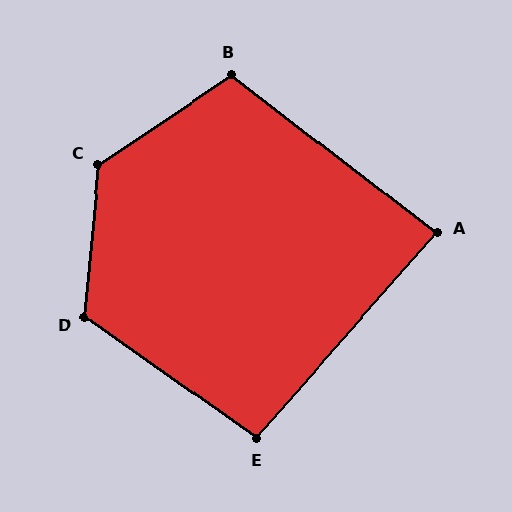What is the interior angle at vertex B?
Approximately 109 degrees (obtuse).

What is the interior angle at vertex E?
Approximately 96 degrees (obtuse).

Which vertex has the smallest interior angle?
A, at approximately 86 degrees.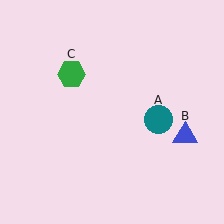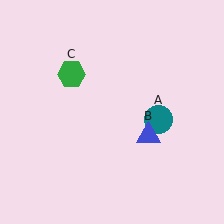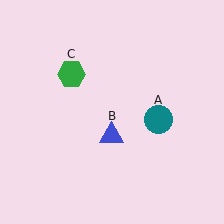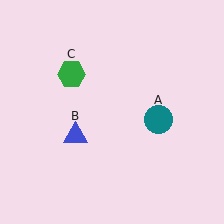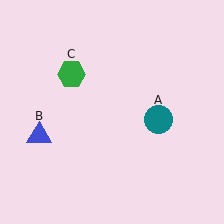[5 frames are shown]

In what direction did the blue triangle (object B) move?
The blue triangle (object B) moved left.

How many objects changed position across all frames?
1 object changed position: blue triangle (object B).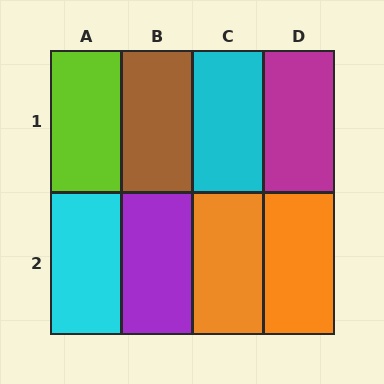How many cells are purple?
1 cell is purple.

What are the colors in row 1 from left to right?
Lime, brown, cyan, magenta.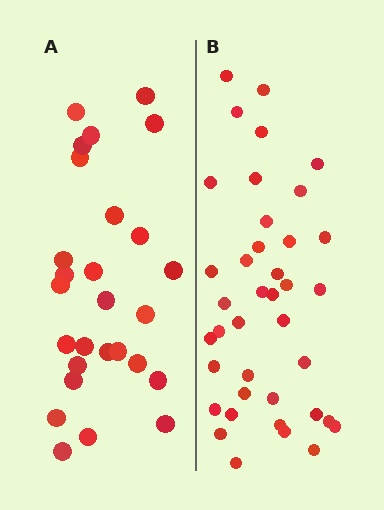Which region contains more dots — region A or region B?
Region B (the right region) has more dots.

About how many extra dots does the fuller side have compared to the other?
Region B has roughly 12 or so more dots than region A.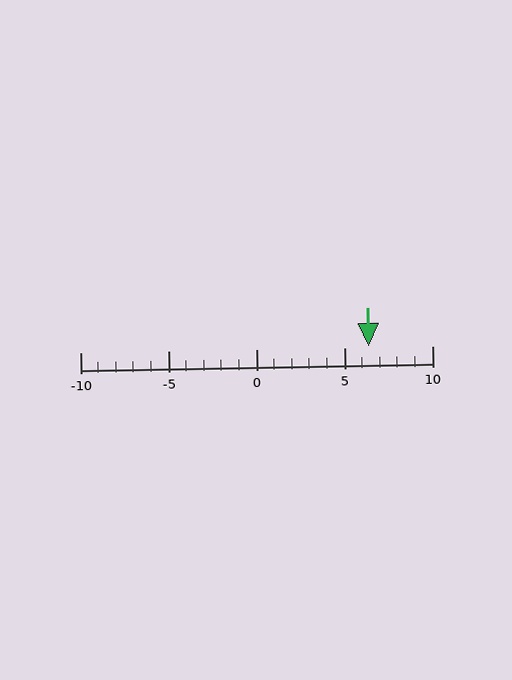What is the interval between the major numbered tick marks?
The major tick marks are spaced 5 units apart.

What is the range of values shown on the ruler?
The ruler shows values from -10 to 10.